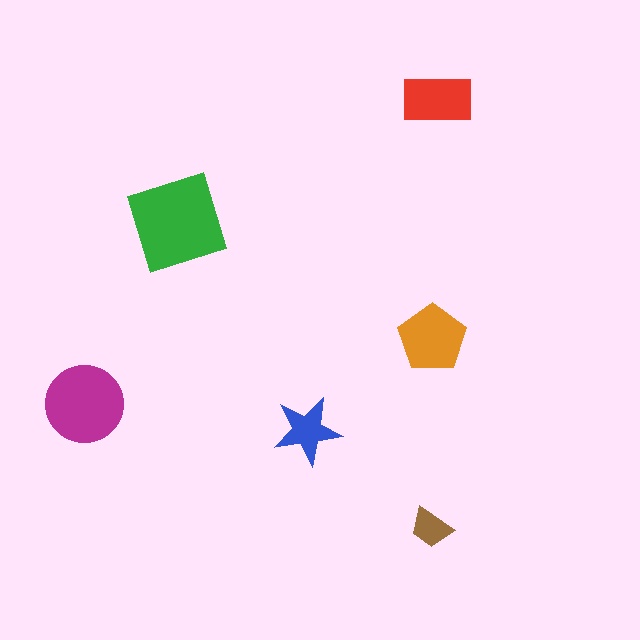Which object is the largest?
The green diamond.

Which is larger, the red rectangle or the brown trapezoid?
The red rectangle.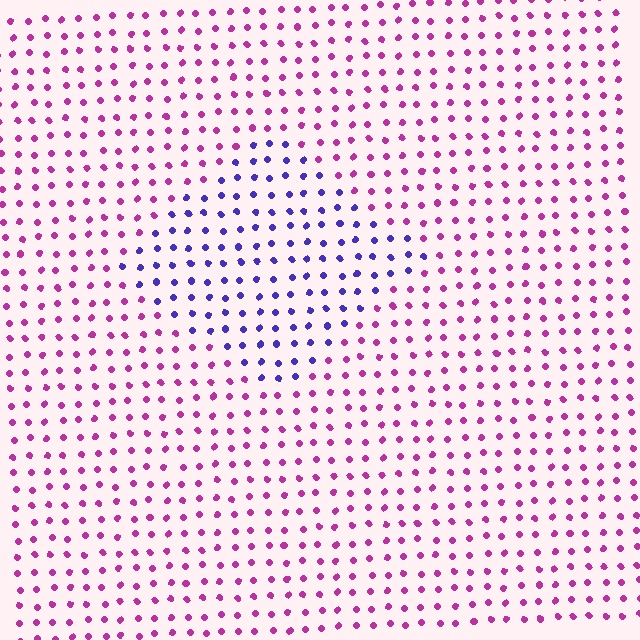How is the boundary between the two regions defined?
The boundary is defined purely by a slight shift in hue (about 62 degrees). Spacing, size, and orientation are identical on both sides.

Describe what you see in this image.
The image is filled with small magenta elements in a uniform arrangement. A diamond-shaped region is visible where the elements are tinted to a slightly different hue, forming a subtle color boundary.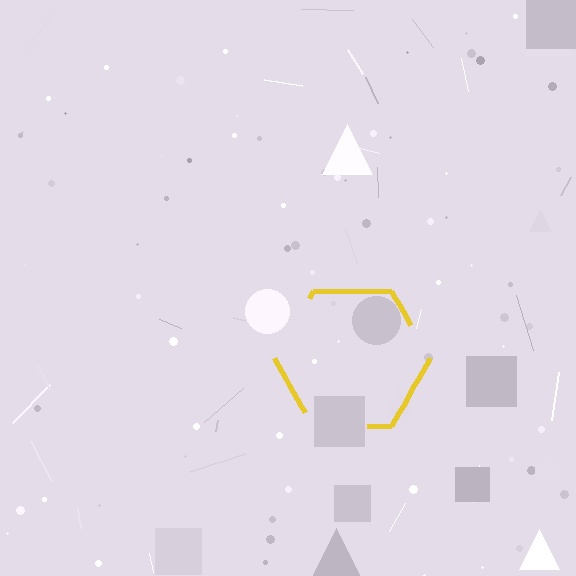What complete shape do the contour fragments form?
The contour fragments form a hexagon.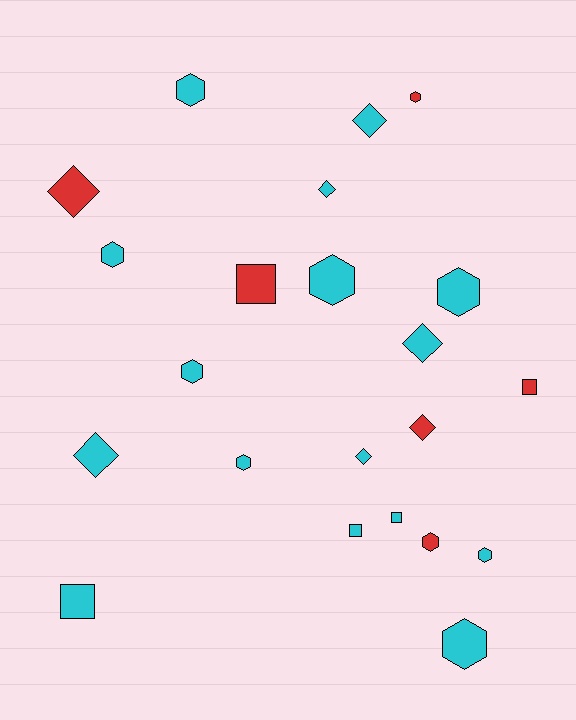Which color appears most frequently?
Cyan, with 16 objects.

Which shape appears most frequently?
Hexagon, with 10 objects.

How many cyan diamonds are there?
There are 5 cyan diamonds.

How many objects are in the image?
There are 22 objects.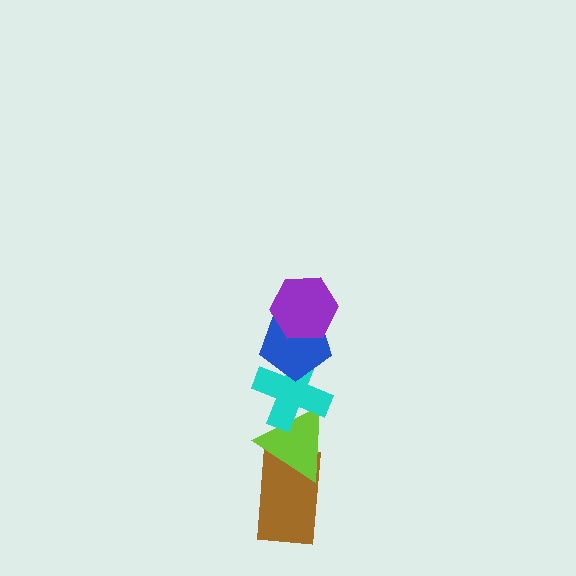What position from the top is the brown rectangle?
The brown rectangle is 5th from the top.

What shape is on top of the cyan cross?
The blue pentagon is on top of the cyan cross.